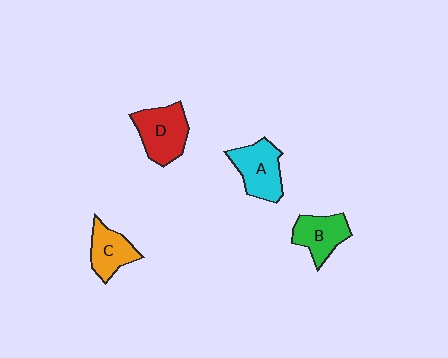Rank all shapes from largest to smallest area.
From largest to smallest: D (red), A (cyan), B (green), C (orange).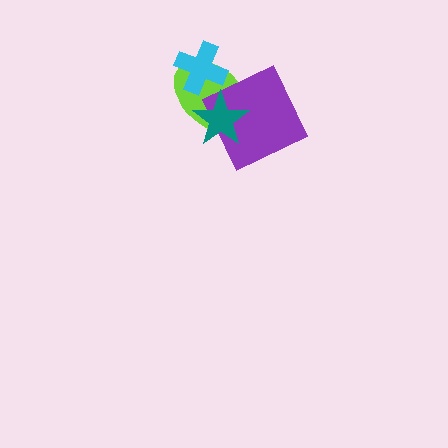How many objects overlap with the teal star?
2 objects overlap with the teal star.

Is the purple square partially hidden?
Yes, it is partially covered by another shape.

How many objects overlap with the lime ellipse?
3 objects overlap with the lime ellipse.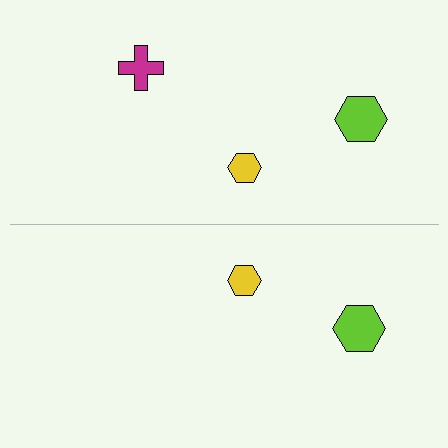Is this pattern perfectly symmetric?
No, the pattern is not perfectly symmetric. A magenta cross is missing from the bottom side.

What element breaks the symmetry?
A magenta cross is missing from the bottom side.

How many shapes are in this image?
There are 5 shapes in this image.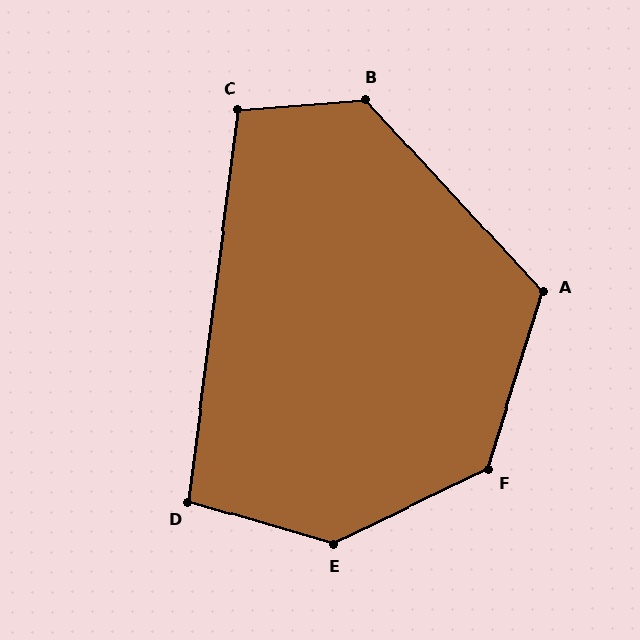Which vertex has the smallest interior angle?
D, at approximately 99 degrees.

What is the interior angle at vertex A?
Approximately 120 degrees (obtuse).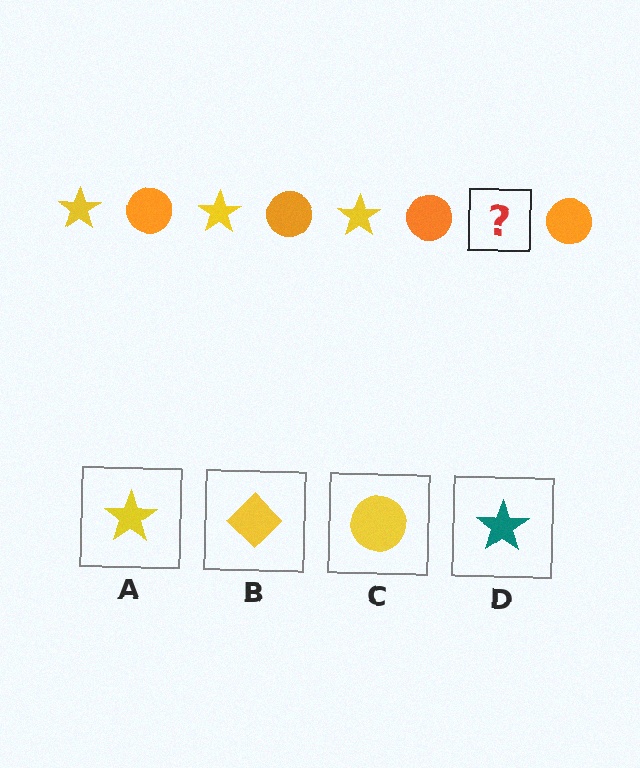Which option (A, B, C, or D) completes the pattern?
A.